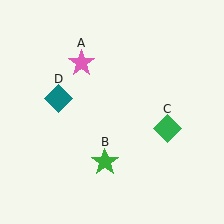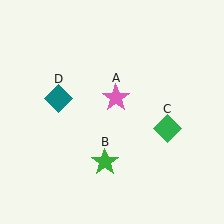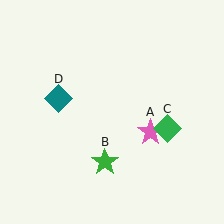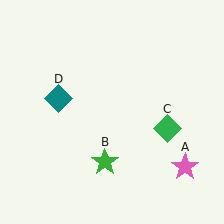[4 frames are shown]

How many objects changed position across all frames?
1 object changed position: pink star (object A).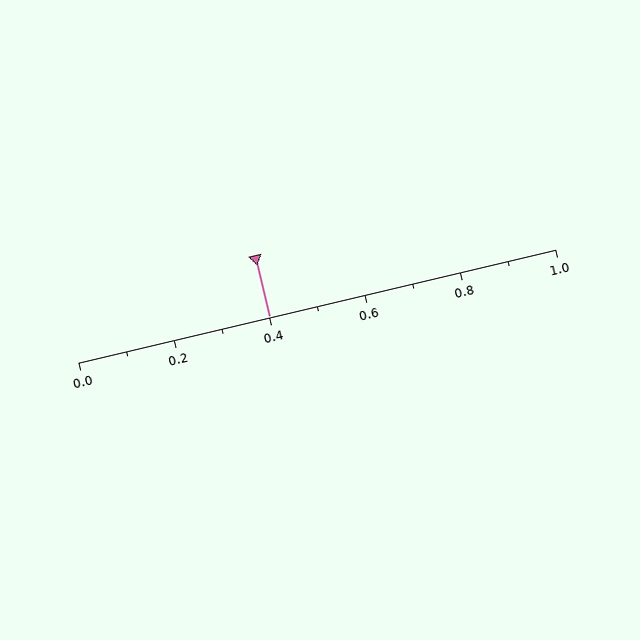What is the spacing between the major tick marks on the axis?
The major ticks are spaced 0.2 apart.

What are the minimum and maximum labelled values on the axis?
The axis runs from 0.0 to 1.0.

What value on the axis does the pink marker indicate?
The marker indicates approximately 0.4.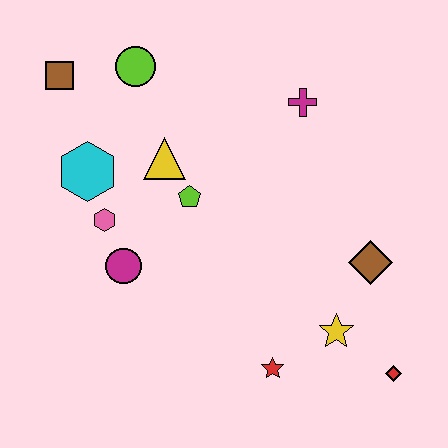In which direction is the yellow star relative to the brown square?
The yellow star is to the right of the brown square.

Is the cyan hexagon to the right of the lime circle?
No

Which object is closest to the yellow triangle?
The lime pentagon is closest to the yellow triangle.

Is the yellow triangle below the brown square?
Yes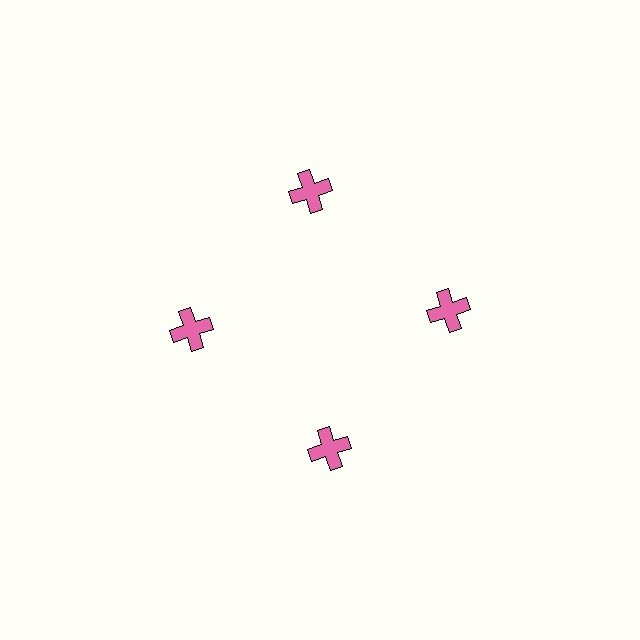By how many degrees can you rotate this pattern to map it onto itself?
The pattern maps onto itself every 90 degrees of rotation.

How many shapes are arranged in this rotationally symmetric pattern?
There are 4 shapes, arranged in 4 groups of 1.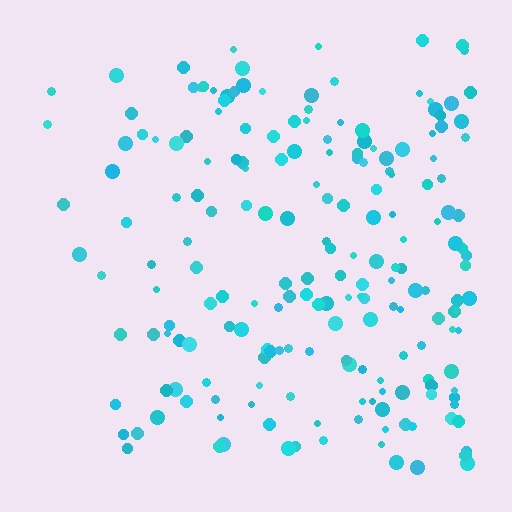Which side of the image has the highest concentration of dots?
The right.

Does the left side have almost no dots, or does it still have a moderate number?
Still a moderate number, just noticeably fewer than the right.